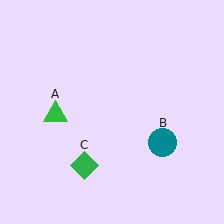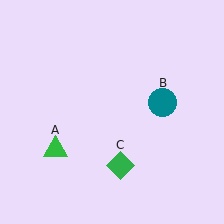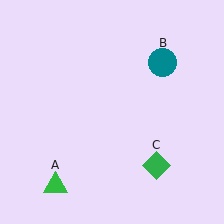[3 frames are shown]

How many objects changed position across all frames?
3 objects changed position: green triangle (object A), teal circle (object B), green diamond (object C).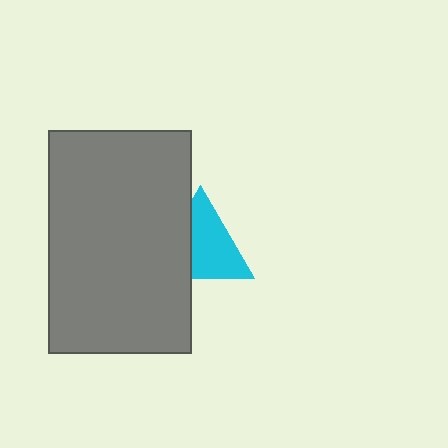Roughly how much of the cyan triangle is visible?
Most of it is visible (roughly 65%).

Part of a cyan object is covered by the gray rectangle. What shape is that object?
It is a triangle.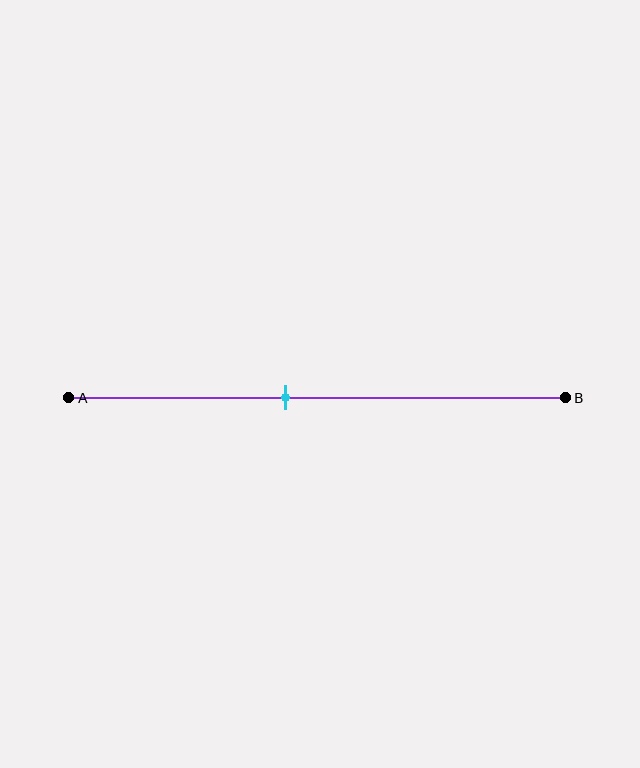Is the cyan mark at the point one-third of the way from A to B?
No, the mark is at about 45% from A, not at the 33% one-third point.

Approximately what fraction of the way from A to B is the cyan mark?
The cyan mark is approximately 45% of the way from A to B.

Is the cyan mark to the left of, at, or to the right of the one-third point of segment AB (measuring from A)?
The cyan mark is to the right of the one-third point of segment AB.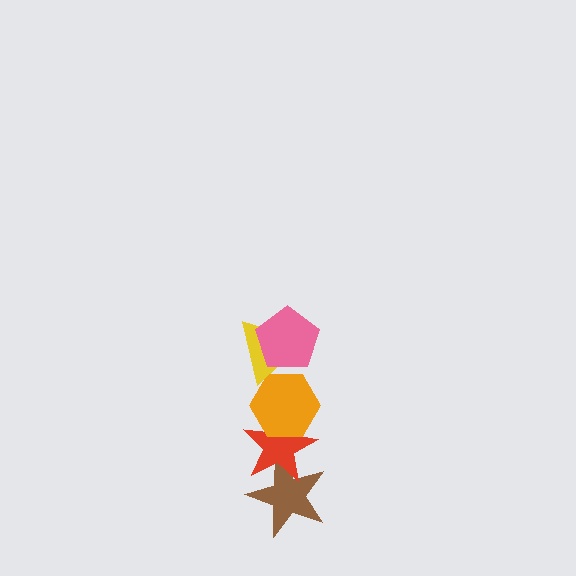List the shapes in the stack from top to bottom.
From top to bottom: the pink pentagon, the yellow triangle, the orange hexagon, the red star, the brown star.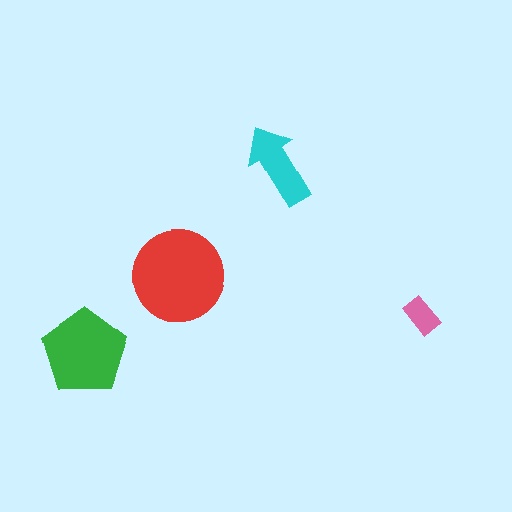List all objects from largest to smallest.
The red circle, the green pentagon, the cyan arrow, the pink rectangle.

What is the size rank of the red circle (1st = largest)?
1st.